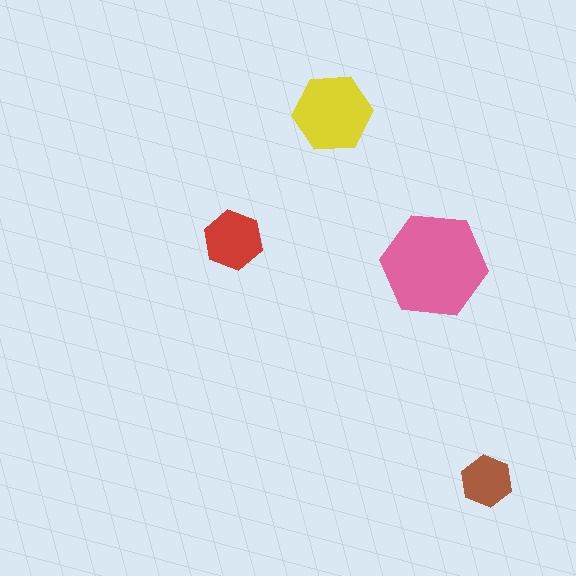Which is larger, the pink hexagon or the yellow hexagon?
The pink one.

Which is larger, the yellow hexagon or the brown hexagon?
The yellow one.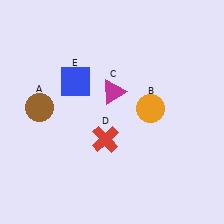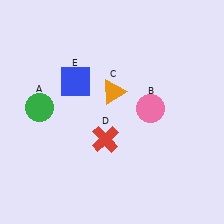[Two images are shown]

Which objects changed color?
A changed from brown to green. B changed from orange to pink. C changed from magenta to orange.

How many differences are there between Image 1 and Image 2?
There are 3 differences between the two images.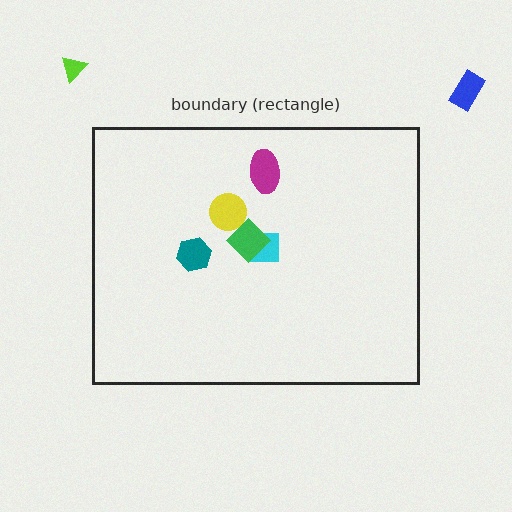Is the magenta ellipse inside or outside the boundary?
Inside.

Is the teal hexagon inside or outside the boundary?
Inside.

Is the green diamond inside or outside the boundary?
Inside.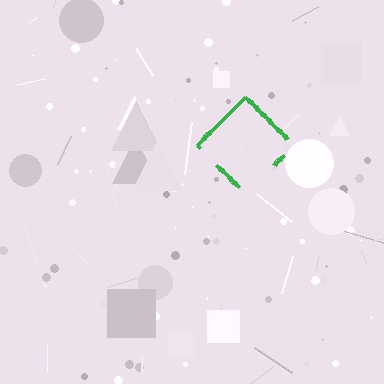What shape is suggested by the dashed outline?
The dashed outline suggests a diamond.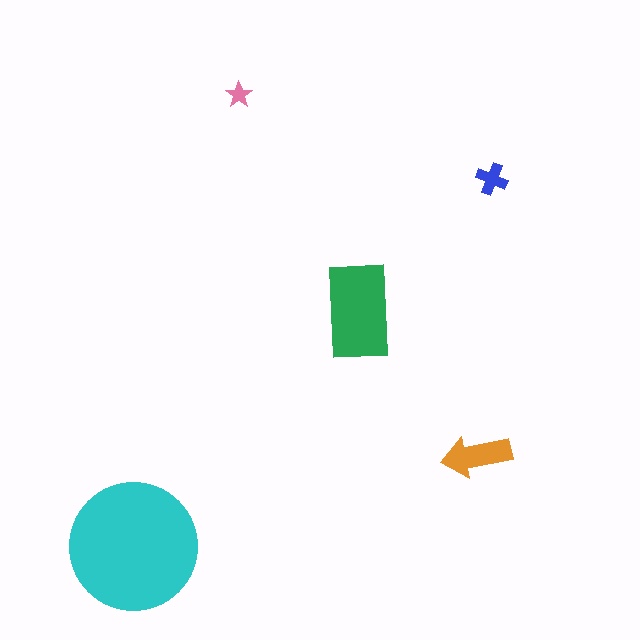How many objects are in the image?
There are 5 objects in the image.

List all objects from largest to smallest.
The cyan circle, the green rectangle, the orange arrow, the blue cross, the pink star.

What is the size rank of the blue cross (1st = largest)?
4th.